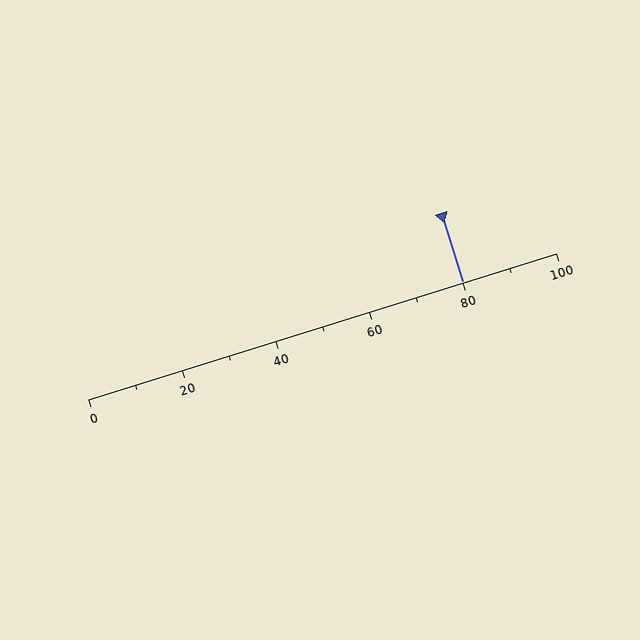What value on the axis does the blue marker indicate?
The marker indicates approximately 80.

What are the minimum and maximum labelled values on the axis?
The axis runs from 0 to 100.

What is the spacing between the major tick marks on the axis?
The major ticks are spaced 20 apart.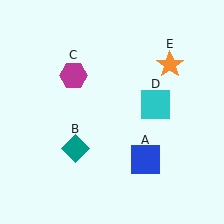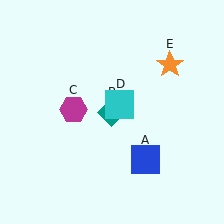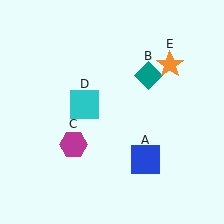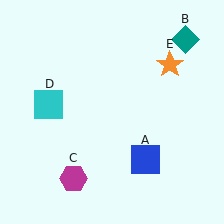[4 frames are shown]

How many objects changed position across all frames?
3 objects changed position: teal diamond (object B), magenta hexagon (object C), cyan square (object D).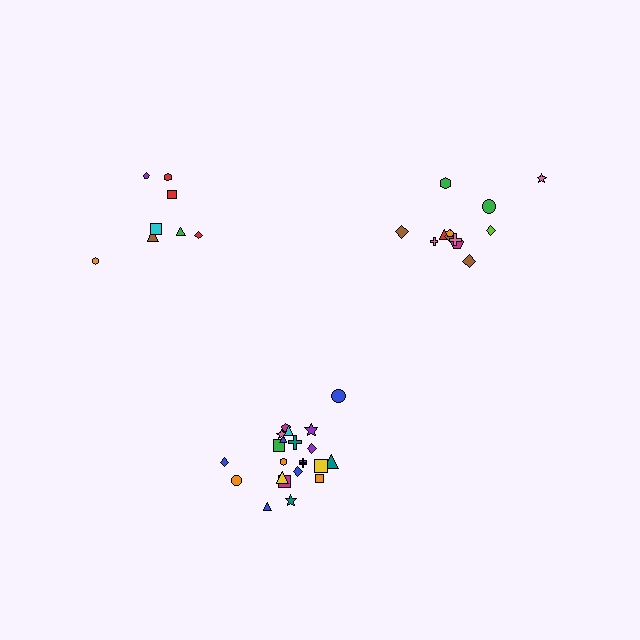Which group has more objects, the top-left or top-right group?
The top-right group.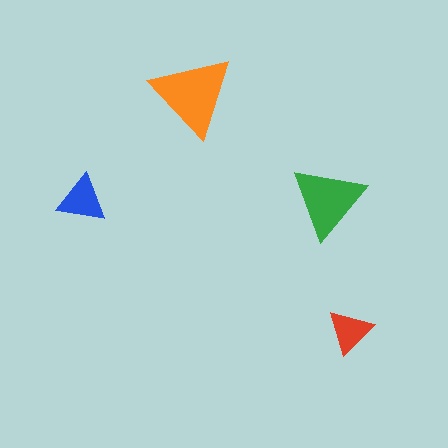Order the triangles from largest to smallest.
the orange one, the green one, the blue one, the red one.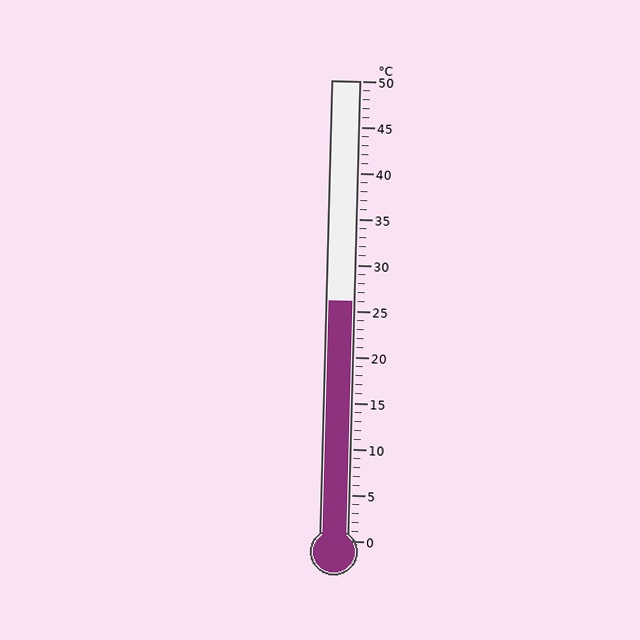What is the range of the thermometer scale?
The thermometer scale ranges from 0°C to 50°C.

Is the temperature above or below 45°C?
The temperature is below 45°C.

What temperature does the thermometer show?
The thermometer shows approximately 26°C.